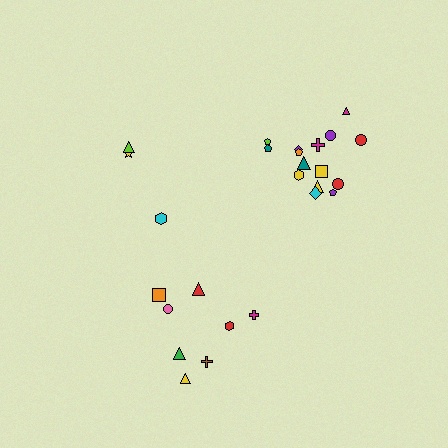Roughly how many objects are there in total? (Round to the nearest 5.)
Roughly 25 objects in total.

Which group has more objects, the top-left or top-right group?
The top-right group.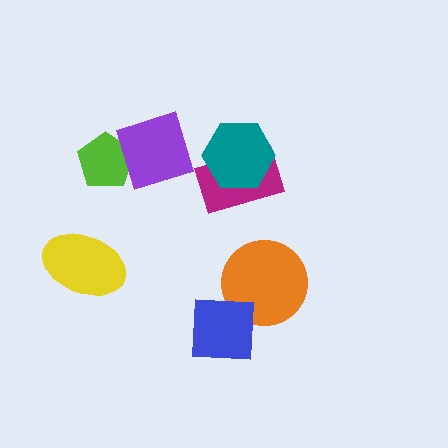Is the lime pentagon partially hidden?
Yes, it is partially covered by another shape.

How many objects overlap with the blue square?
1 object overlaps with the blue square.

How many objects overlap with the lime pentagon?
1 object overlaps with the lime pentagon.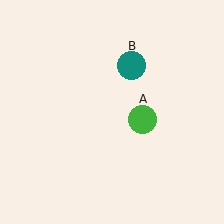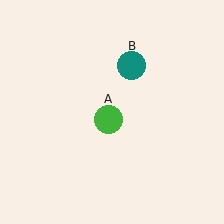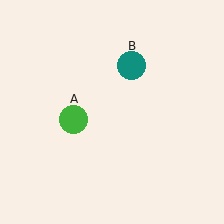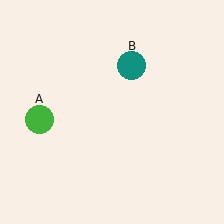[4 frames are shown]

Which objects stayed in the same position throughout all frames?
Teal circle (object B) remained stationary.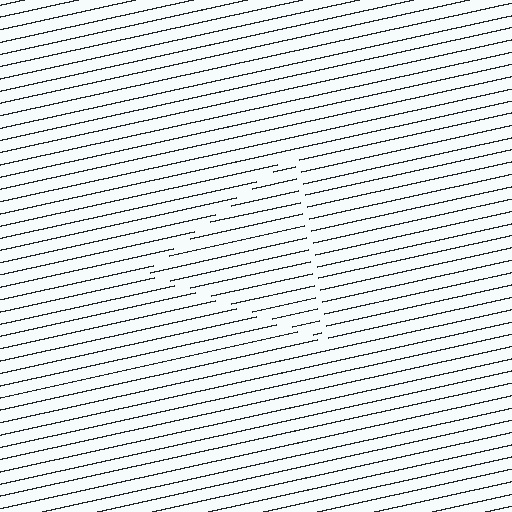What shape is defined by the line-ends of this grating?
An illusory triangle. The interior of the shape contains the same grating, shifted by half a period — the contour is defined by the phase discontinuity where line-ends from the inner and outer gratings abut.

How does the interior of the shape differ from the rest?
The interior of the shape contains the same grating, shifted by half a period — the contour is defined by the phase discontinuity where line-ends from the inner and outer gratings abut.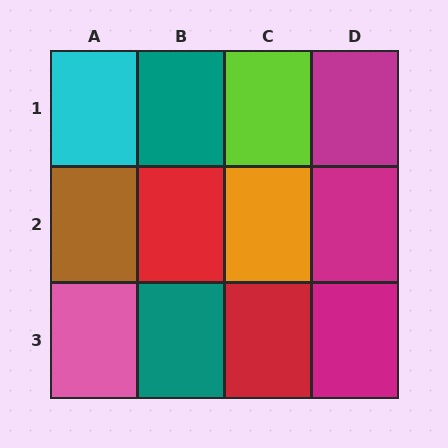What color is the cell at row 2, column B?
Red.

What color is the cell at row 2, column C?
Orange.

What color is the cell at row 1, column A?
Cyan.